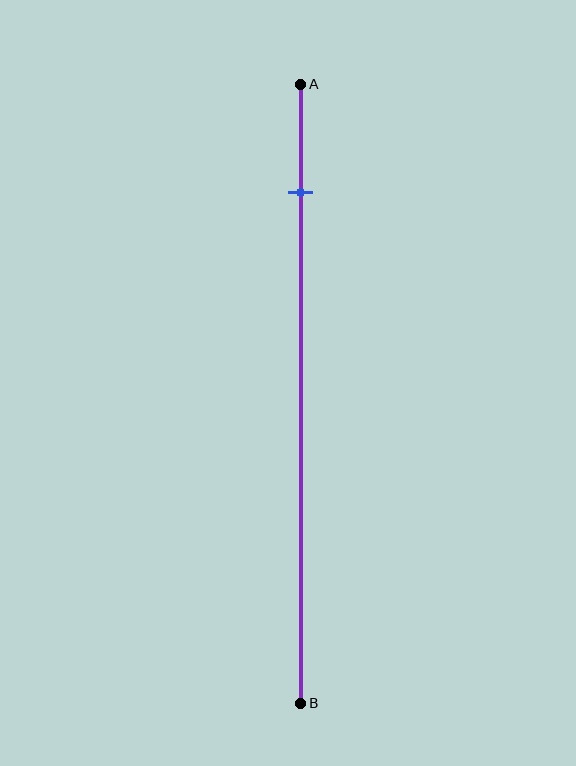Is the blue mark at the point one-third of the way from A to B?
No, the mark is at about 15% from A, not at the 33% one-third point.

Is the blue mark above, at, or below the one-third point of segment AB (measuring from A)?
The blue mark is above the one-third point of segment AB.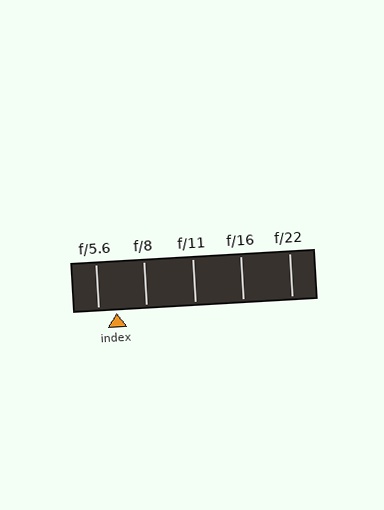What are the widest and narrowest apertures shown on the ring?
The widest aperture shown is f/5.6 and the narrowest is f/22.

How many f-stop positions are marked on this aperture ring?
There are 5 f-stop positions marked.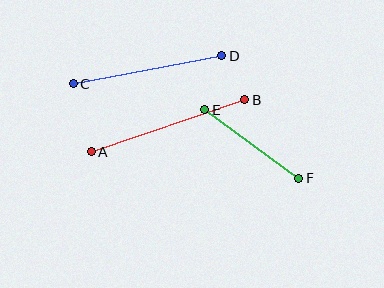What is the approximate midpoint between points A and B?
The midpoint is at approximately (168, 126) pixels.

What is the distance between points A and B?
The distance is approximately 162 pixels.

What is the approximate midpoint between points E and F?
The midpoint is at approximately (252, 144) pixels.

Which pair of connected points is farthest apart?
Points A and B are farthest apart.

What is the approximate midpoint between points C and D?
The midpoint is at approximately (148, 70) pixels.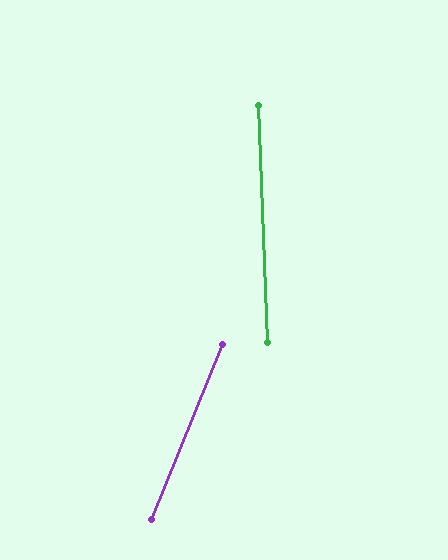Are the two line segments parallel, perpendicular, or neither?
Neither parallel nor perpendicular — they differ by about 24°.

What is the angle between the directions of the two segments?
Approximately 24 degrees.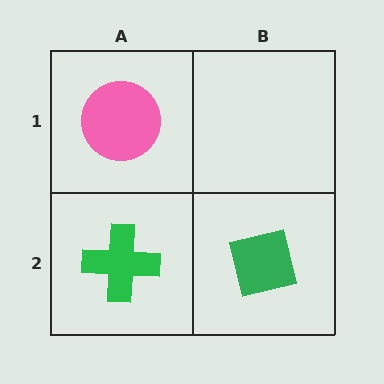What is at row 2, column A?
A green cross.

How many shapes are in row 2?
2 shapes.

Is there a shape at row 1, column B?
No, that cell is empty.